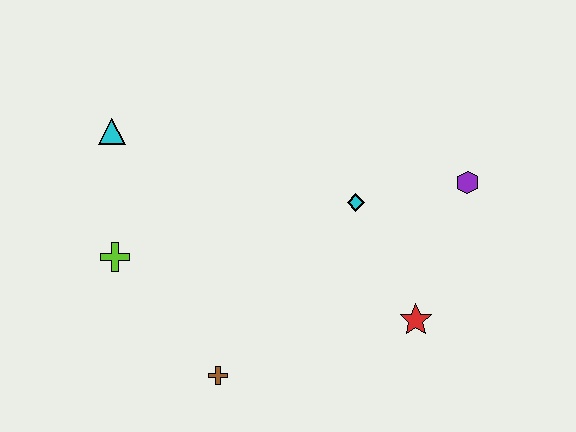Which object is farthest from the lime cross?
The purple hexagon is farthest from the lime cross.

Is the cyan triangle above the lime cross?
Yes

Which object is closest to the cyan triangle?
The lime cross is closest to the cyan triangle.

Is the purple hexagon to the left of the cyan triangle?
No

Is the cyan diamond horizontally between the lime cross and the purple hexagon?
Yes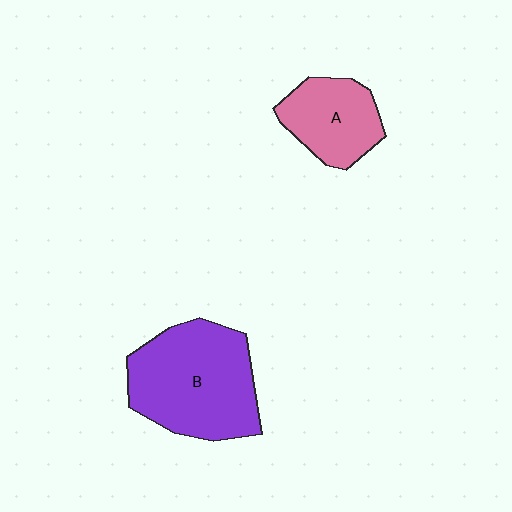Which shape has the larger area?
Shape B (purple).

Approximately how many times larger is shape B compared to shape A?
Approximately 1.8 times.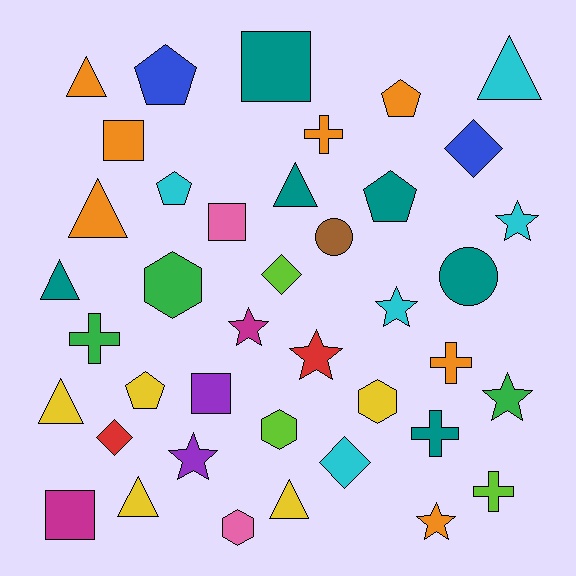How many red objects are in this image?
There are 2 red objects.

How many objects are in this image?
There are 40 objects.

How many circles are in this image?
There are 2 circles.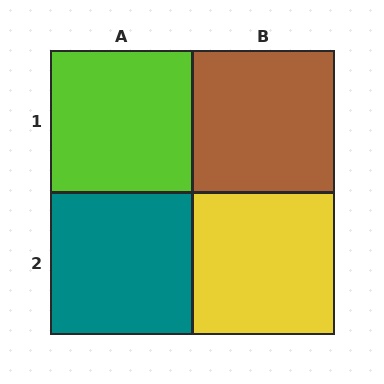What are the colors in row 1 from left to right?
Lime, brown.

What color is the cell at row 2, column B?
Yellow.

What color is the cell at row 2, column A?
Teal.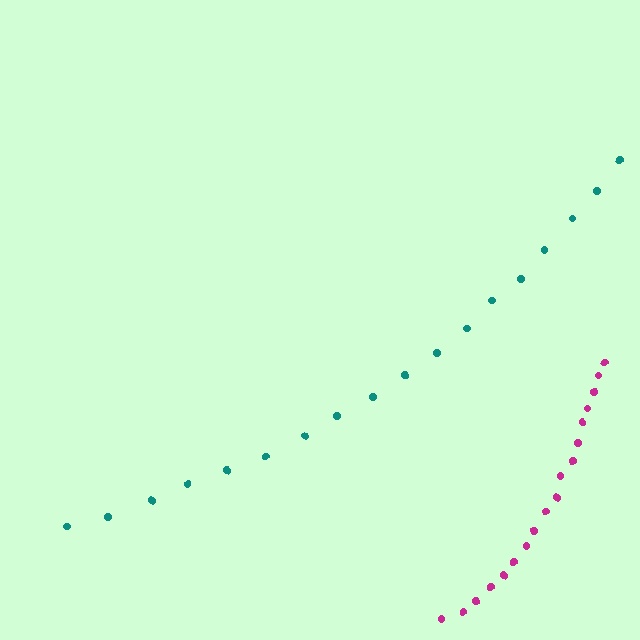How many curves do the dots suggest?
There are 2 distinct paths.